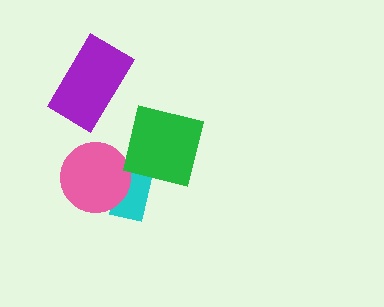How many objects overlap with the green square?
1 object overlaps with the green square.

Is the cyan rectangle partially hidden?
Yes, it is partially covered by another shape.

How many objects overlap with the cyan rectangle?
2 objects overlap with the cyan rectangle.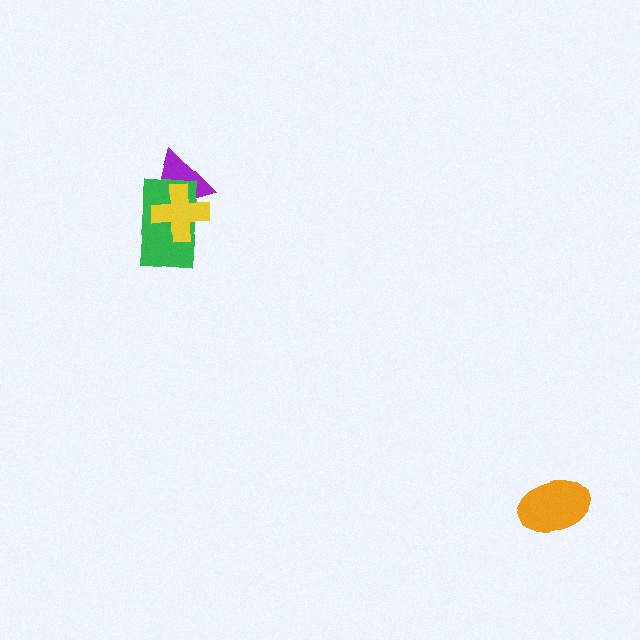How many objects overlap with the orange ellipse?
0 objects overlap with the orange ellipse.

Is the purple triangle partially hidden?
Yes, it is partially covered by another shape.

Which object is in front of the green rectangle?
The yellow cross is in front of the green rectangle.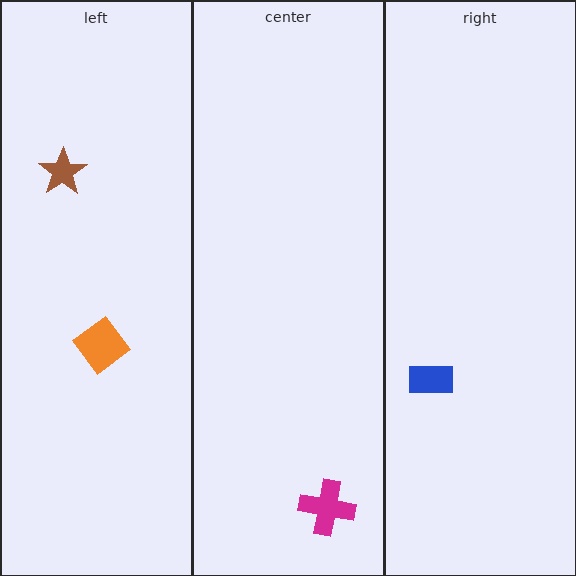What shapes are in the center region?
The magenta cross.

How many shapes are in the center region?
1.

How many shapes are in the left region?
2.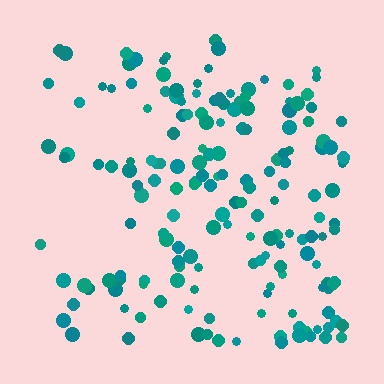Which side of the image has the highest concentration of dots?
The right.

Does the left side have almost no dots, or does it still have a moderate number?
Still a moderate number, just noticeably fewer than the right.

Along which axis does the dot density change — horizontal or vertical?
Horizontal.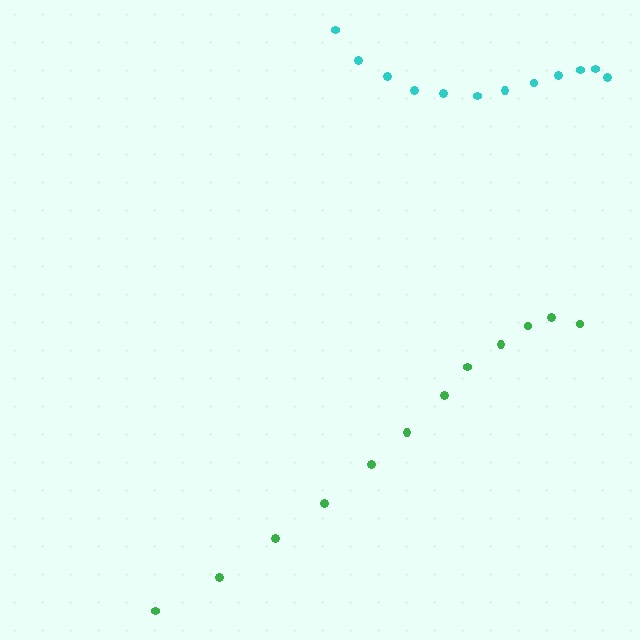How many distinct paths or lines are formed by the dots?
There are 2 distinct paths.